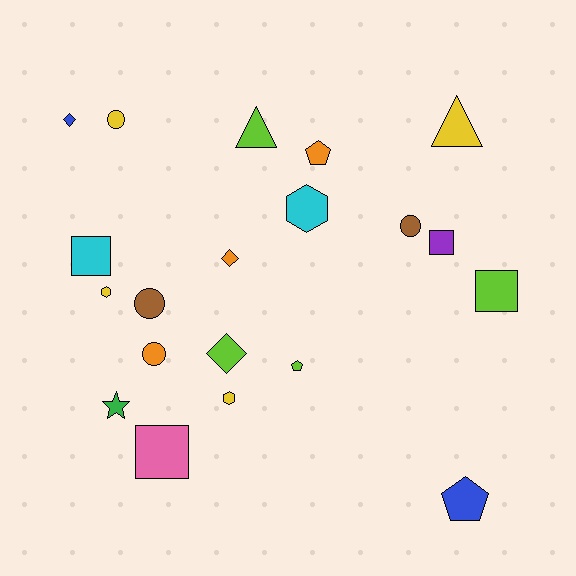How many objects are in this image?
There are 20 objects.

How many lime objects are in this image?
There are 4 lime objects.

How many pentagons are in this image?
There are 3 pentagons.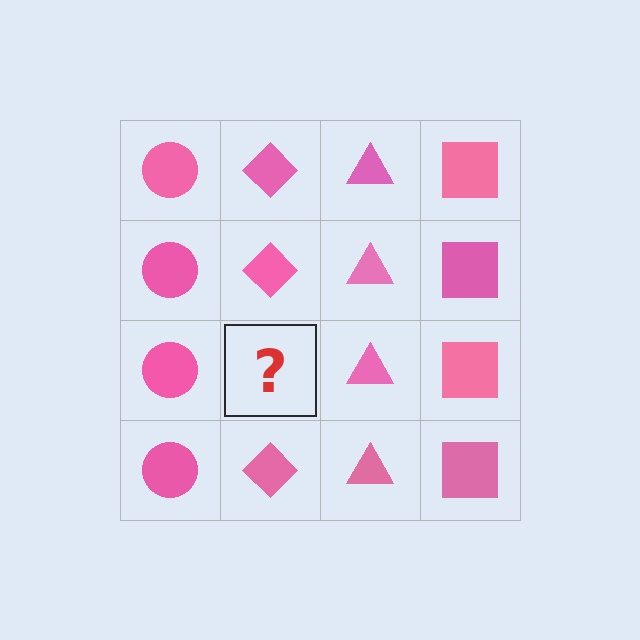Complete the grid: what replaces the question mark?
The question mark should be replaced with a pink diamond.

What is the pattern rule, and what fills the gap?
The rule is that each column has a consistent shape. The gap should be filled with a pink diamond.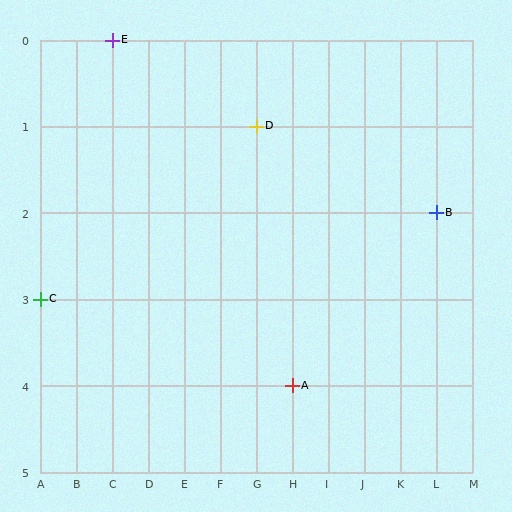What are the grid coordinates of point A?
Point A is at grid coordinates (H, 4).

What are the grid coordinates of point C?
Point C is at grid coordinates (A, 3).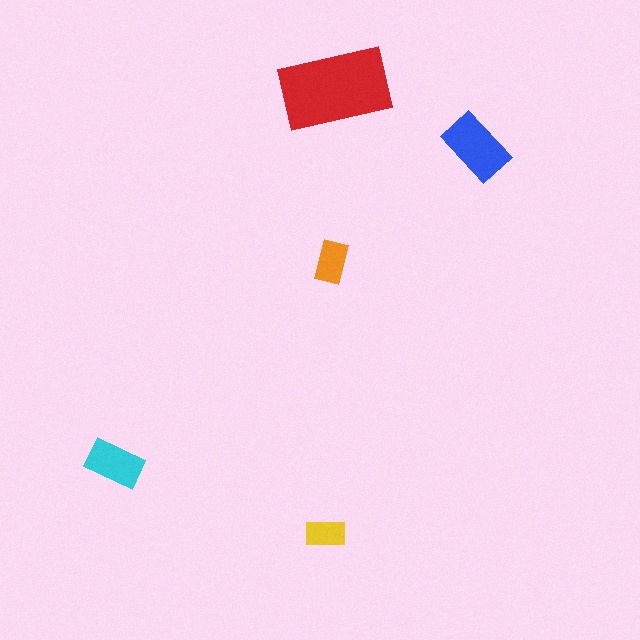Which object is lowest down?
The yellow rectangle is bottommost.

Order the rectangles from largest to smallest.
the red one, the blue one, the cyan one, the orange one, the yellow one.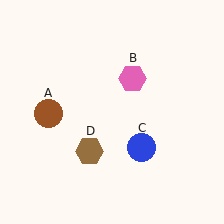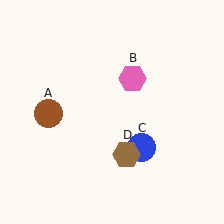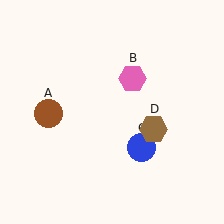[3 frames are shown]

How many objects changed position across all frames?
1 object changed position: brown hexagon (object D).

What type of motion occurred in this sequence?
The brown hexagon (object D) rotated counterclockwise around the center of the scene.